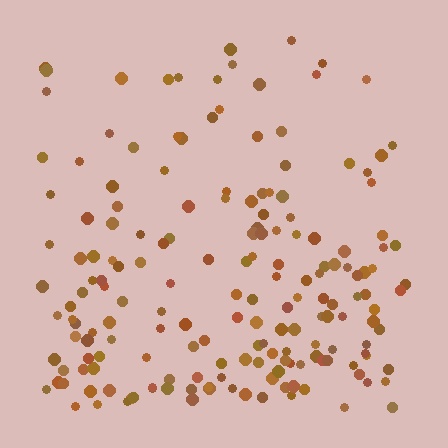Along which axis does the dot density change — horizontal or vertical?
Vertical.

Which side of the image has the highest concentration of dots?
The bottom.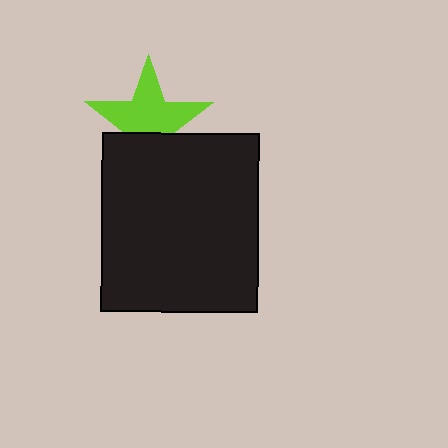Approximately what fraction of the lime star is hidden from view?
Roughly 35% of the lime star is hidden behind the black rectangle.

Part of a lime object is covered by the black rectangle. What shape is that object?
It is a star.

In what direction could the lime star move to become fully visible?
The lime star could move up. That would shift it out from behind the black rectangle entirely.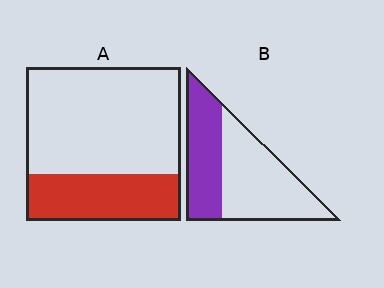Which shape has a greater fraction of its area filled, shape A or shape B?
Shape B.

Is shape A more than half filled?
No.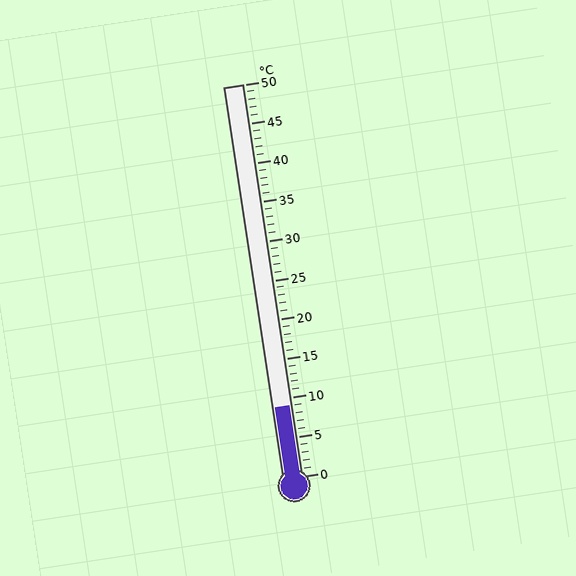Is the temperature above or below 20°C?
The temperature is below 20°C.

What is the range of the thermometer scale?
The thermometer scale ranges from 0°C to 50°C.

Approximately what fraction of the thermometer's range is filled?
The thermometer is filled to approximately 20% of its range.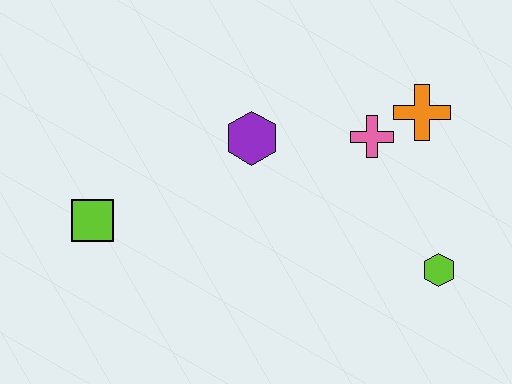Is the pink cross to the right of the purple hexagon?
Yes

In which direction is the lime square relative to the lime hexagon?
The lime square is to the left of the lime hexagon.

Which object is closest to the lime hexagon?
The pink cross is closest to the lime hexagon.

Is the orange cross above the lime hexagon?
Yes